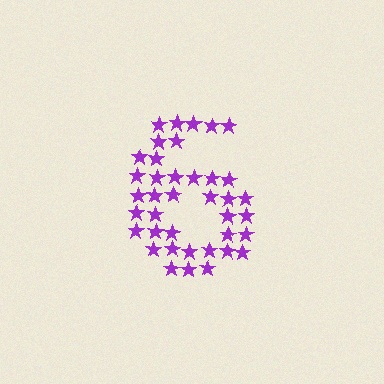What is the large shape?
The large shape is the digit 6.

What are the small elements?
The small elements are stars.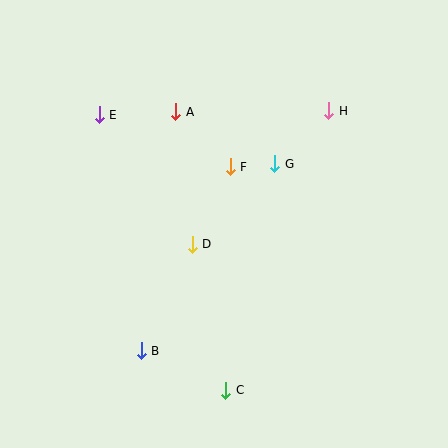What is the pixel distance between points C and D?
The distance between C and D is 150 pixels.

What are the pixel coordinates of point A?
Point A is at (176, 112).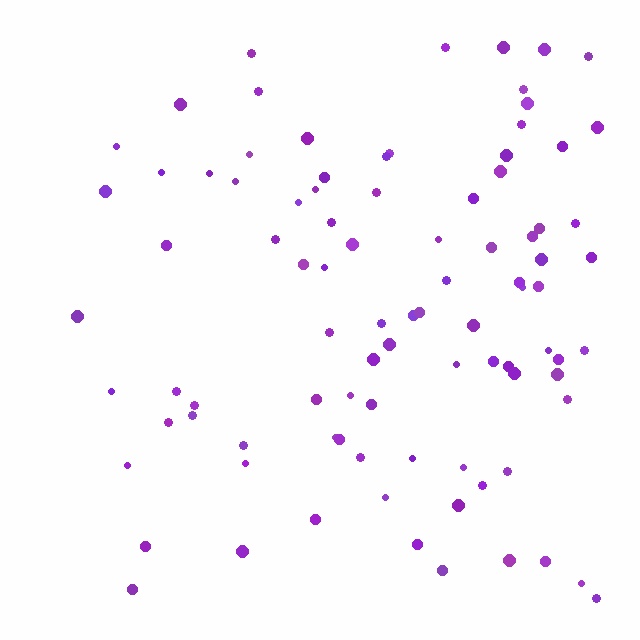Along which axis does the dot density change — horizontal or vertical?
Horizontal.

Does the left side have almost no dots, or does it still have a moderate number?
Still a moderate number, just noticeably fewer than the right.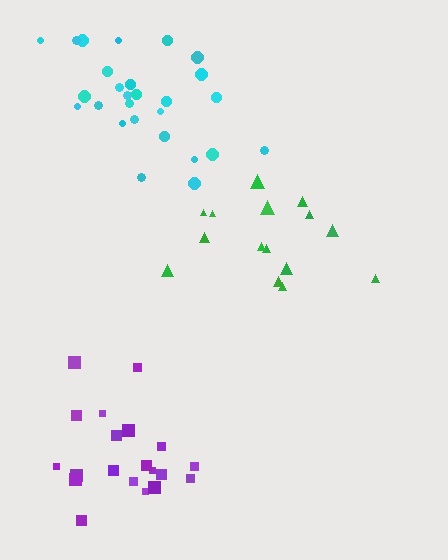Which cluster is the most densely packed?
Purple.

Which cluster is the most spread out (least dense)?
Cyan.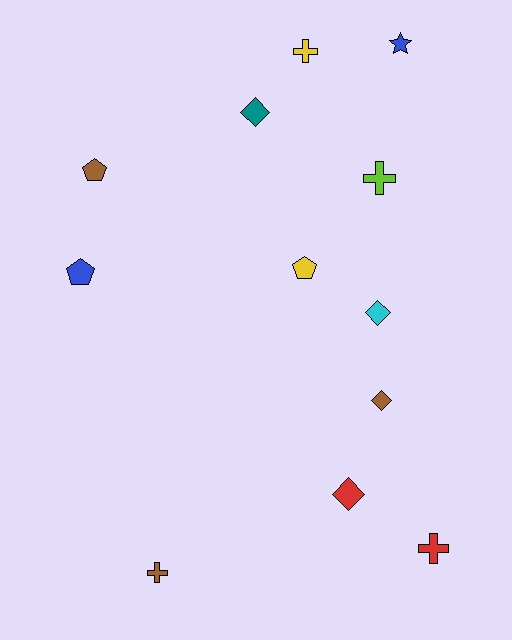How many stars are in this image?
There is 1 star.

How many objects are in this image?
There are 12 objects.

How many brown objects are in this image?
There are 3 brown objects.